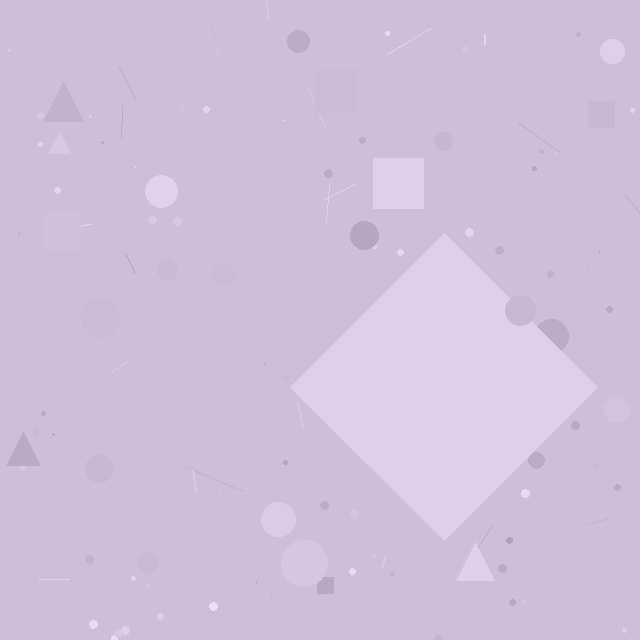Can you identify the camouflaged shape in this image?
The camouflaged shape is a diamond.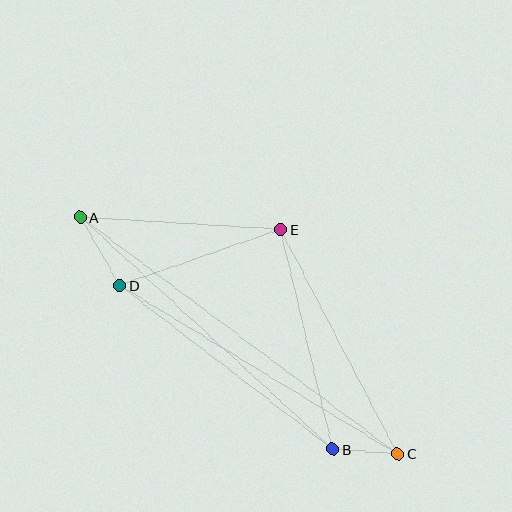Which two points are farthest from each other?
Points A and C are farthest from each other.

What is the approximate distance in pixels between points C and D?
The distance between C and D is approximately 325 pixels.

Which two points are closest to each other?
Points B and C are closest to each other.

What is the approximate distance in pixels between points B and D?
The distance between B and D is approximately 269 pixels.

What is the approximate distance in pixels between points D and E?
The distance between D and E is approximately 170 pixels.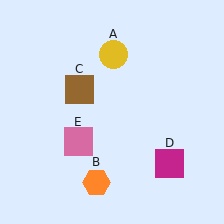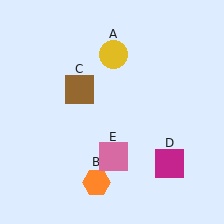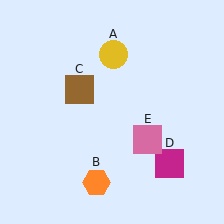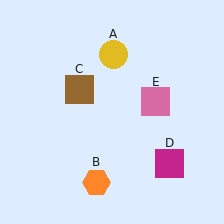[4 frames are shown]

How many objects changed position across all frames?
1 object changed position: pink square (object E).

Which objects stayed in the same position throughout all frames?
Yellow circle (object A) and orange hexagon (object B) and brown square (object C) and magenta square (object D) remained stationary.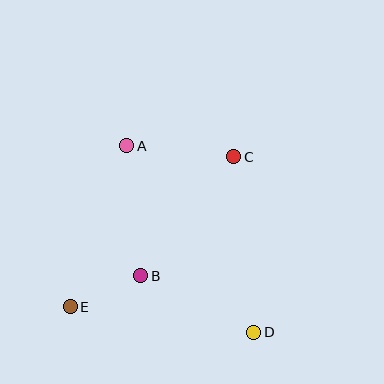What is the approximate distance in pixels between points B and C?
The distance between B and C is approximately 151 pixels.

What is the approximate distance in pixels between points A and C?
The distance between A and C is approximately 108 pixels.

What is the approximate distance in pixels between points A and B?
The distance between A and B is approximately 131 pixels.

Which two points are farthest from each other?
Points A and D are farthest from each other.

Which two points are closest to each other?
Points B and E are closest to each other.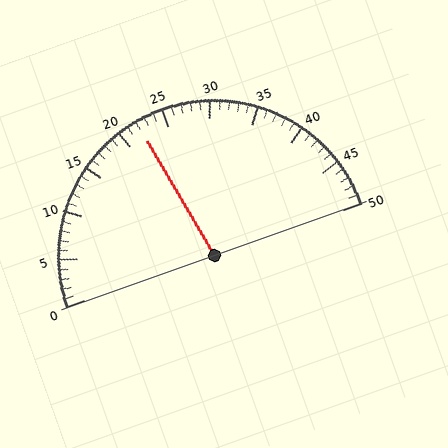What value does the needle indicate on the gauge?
The needle indicates approximately 22.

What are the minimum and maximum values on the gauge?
The gauge ranges from 0 to 50.